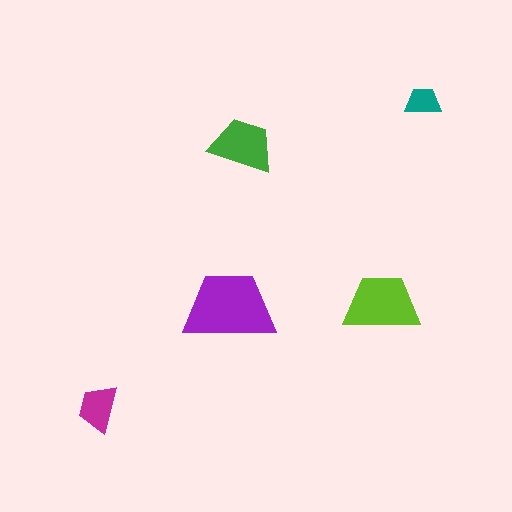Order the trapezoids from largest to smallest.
the purple one, the lime one, the green one, the magenta one, the teal one.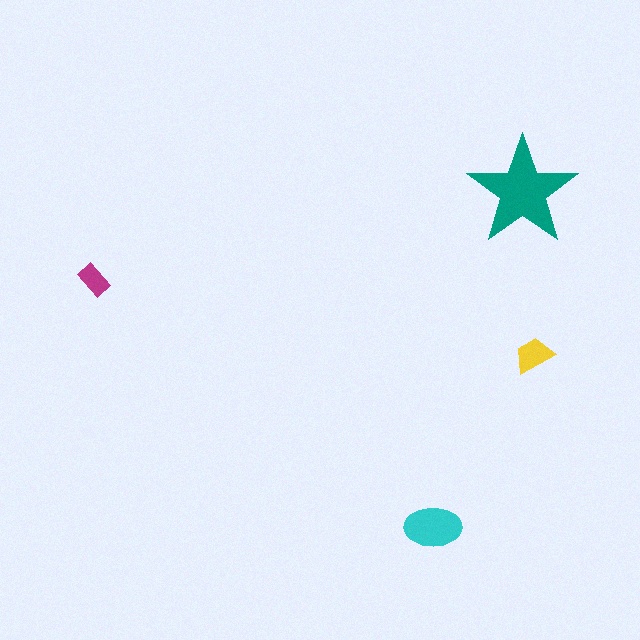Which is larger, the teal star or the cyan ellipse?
The teal star.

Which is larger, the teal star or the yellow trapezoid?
The teal star.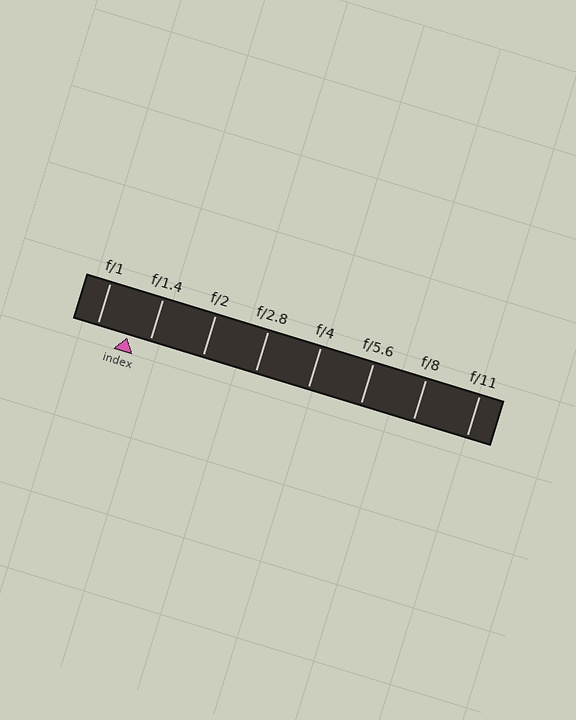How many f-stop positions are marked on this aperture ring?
There are 8 f-stop positions marked.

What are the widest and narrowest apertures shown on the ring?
The widest aperture shown is f/1 and the narrowest is f/11.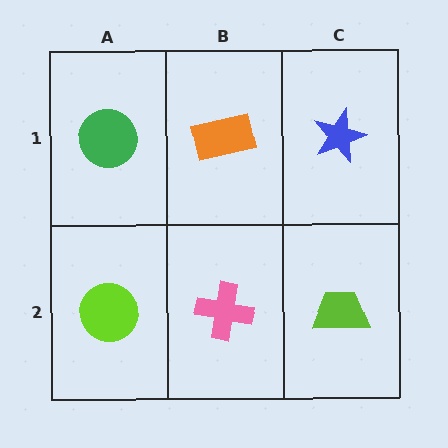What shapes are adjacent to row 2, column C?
A blue star (row 1, column C), a pink cross (row 2, column B).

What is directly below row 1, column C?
A lime trapezoid.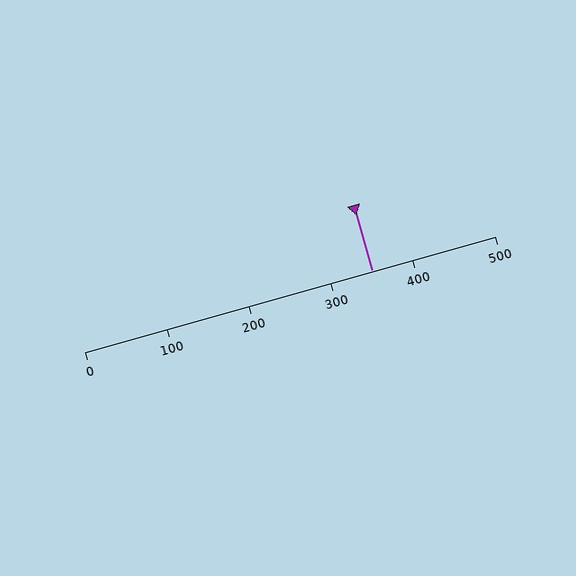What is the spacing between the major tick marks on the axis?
The major ticks are spaced 100 apart.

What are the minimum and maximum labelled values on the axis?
The axis runs from 0 to 500.